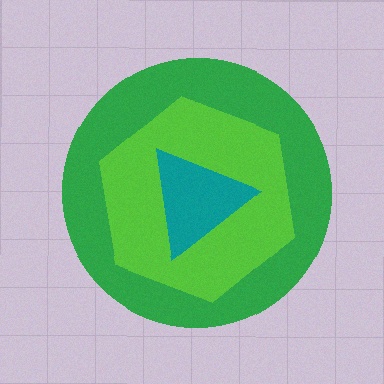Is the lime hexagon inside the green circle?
Yes.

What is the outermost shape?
The green circle.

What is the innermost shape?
The teal triangle.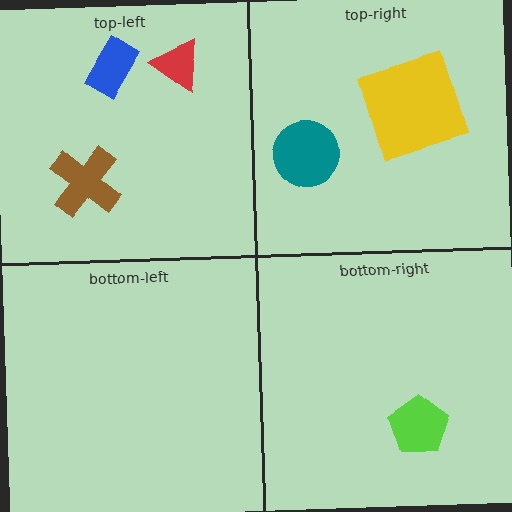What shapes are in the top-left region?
The red triangle, the blue rectangle, the brown cross.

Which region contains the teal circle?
The top-right region.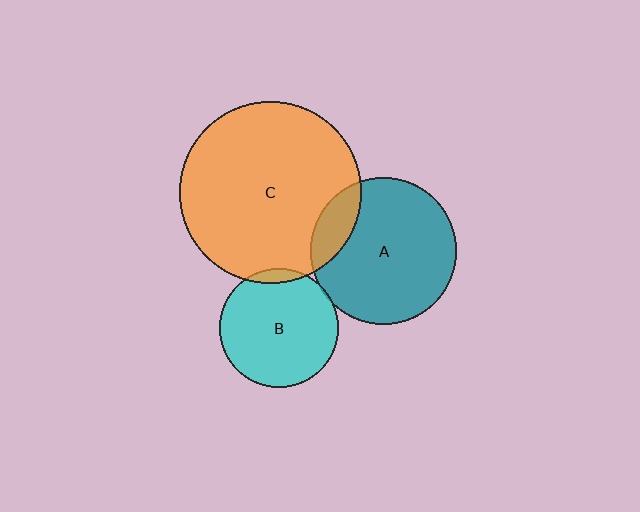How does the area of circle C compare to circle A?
Approximately 1.5 times.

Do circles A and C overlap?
Yes.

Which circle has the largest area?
Circle C (orange).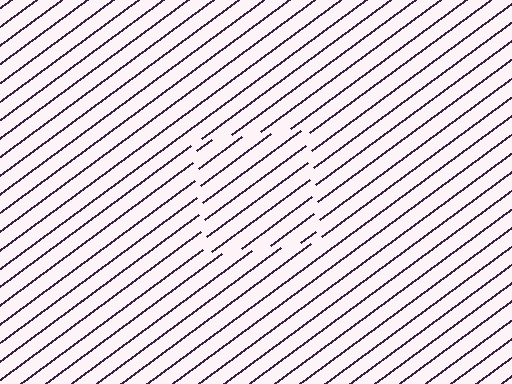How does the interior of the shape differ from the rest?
The interior of the shape contains the same grating, shifted by half a period — the contour is defined by the phase discontinuity where line-ends from the inner and outer gratings abut.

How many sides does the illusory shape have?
4 sides — the line-ends trace a square.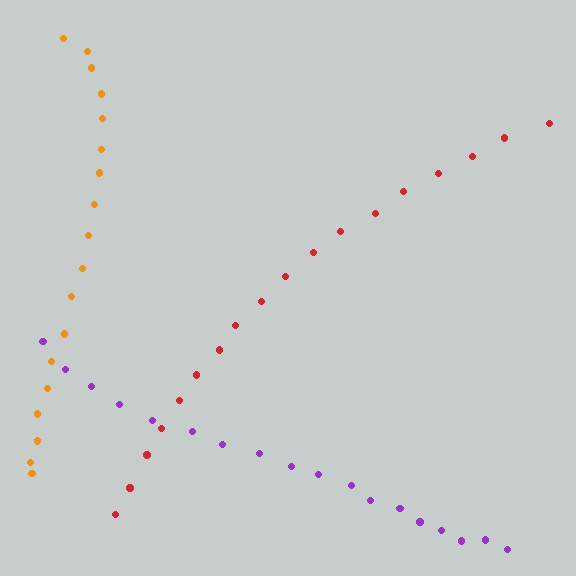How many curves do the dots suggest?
There are 3 distinct paths.